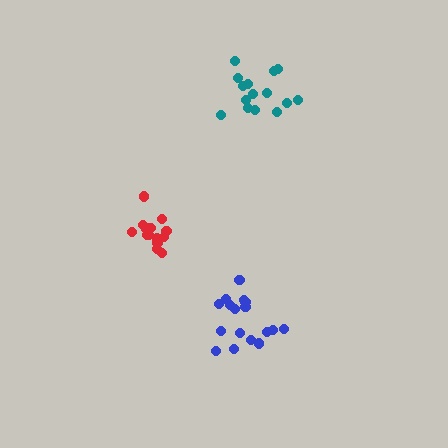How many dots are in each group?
Group 1: 15 dots, Group 2: 16 dots, Group 3: 17 dots (48 total).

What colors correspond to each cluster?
The clusters are colored: teal, red, blue.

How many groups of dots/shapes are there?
There are 3 groups.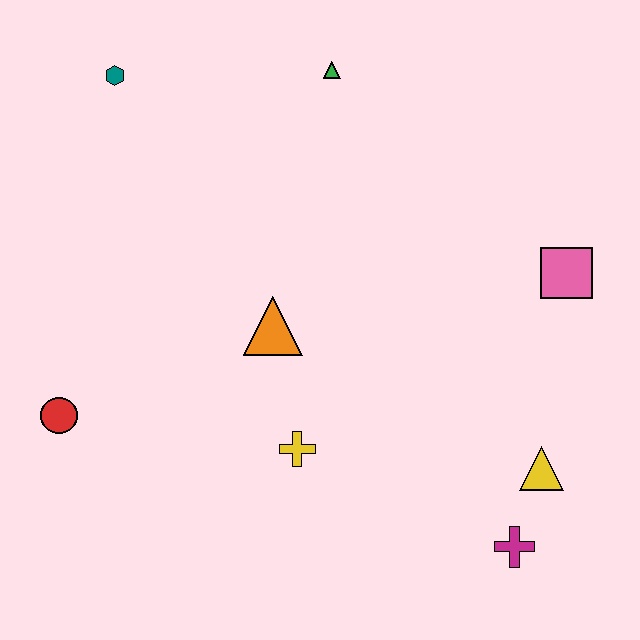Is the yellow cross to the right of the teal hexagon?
Yes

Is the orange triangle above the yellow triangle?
Yes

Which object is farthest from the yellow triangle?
The teal hexagon is farthest from the yellow triangle.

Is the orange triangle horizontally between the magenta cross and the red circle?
Yes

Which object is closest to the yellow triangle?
The magenta cross is closest to the yellow triangle.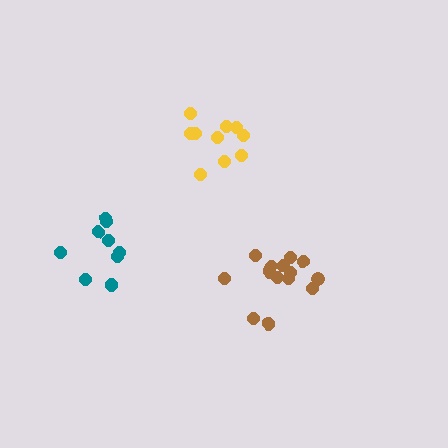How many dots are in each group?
Group 1: 10 dots, Group 2: 14 dots, Group 3: 9 dots (33 total).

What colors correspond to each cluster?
The clusters are colored: yellow, brown, teal.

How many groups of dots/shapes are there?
There are 3 groups.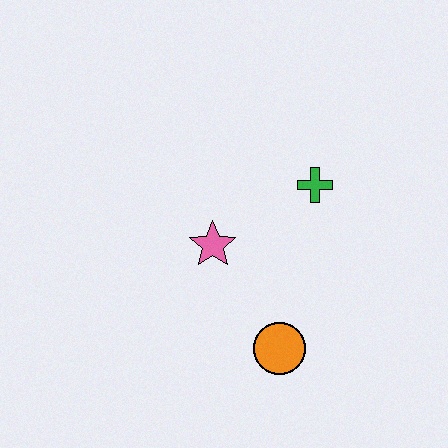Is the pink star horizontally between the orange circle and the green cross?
No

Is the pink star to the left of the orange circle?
Yes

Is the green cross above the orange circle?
Yes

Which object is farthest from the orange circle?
The green cross is farthest from the orange circle.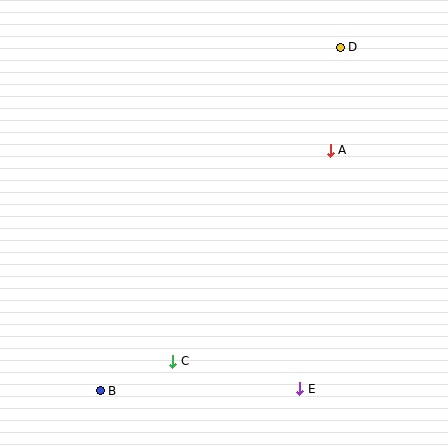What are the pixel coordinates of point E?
Point E is at (300, 389).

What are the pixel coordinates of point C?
Point C is at (173, 361).